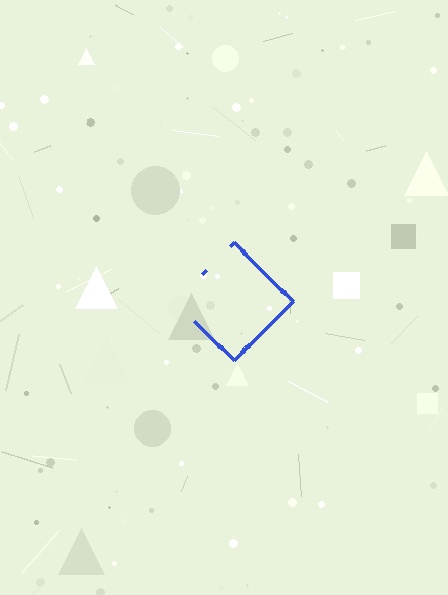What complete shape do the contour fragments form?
The contour fragments form a diamond.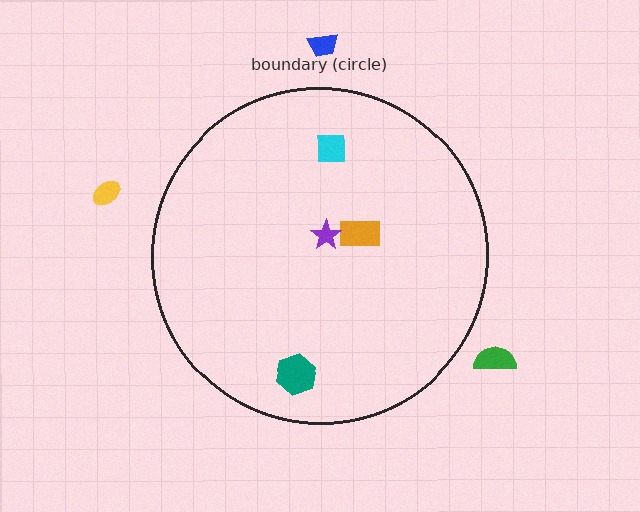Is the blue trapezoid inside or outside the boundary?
Outside.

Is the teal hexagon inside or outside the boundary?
Inside.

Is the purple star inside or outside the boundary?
Inside.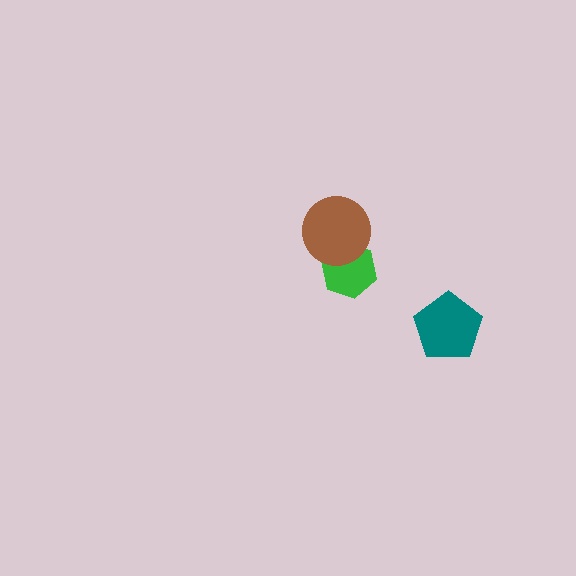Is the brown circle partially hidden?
No, no other shape covers it.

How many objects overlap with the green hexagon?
1 object overlaps with the green hexagon.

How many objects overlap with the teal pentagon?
0 objects overlap with the teal pentagon.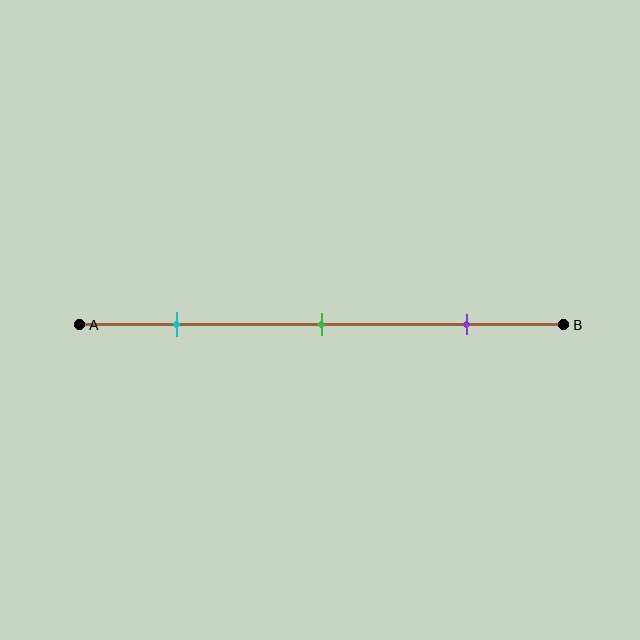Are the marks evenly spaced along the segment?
Yes, the marks are approximately evenly spaced.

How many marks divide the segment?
There are 3 marks dividing the segment.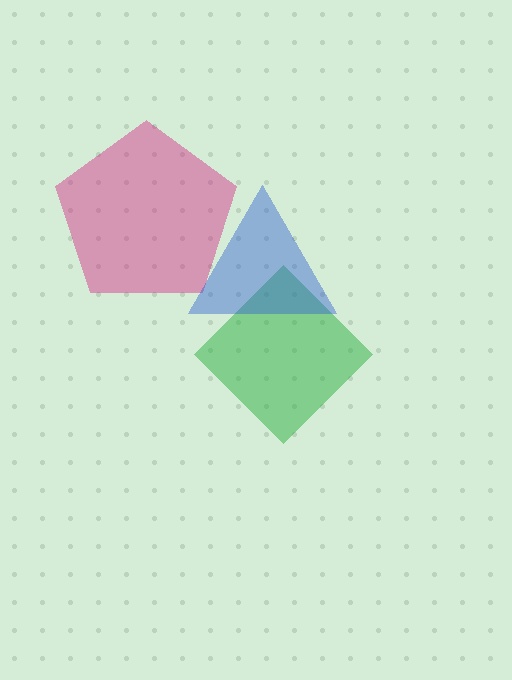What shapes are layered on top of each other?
The layered shapes are: a green diamond, a magenta pentagon, a blue triangle.